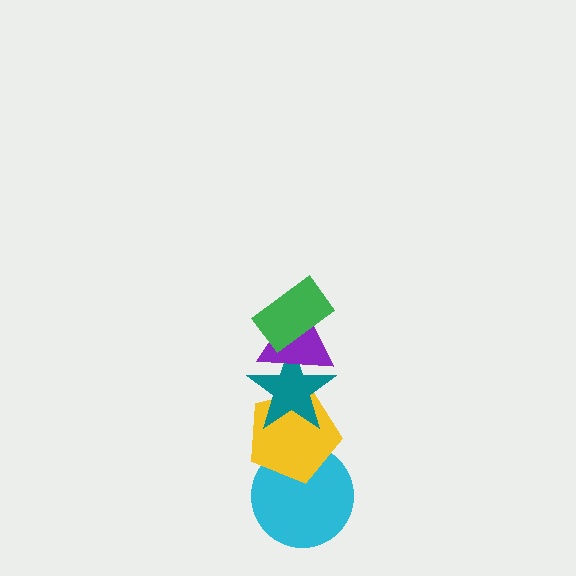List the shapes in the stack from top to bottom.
From top to bottom: the green rectangle, the purple triangle, the teal star, the yellow pentagon, the cyan circle.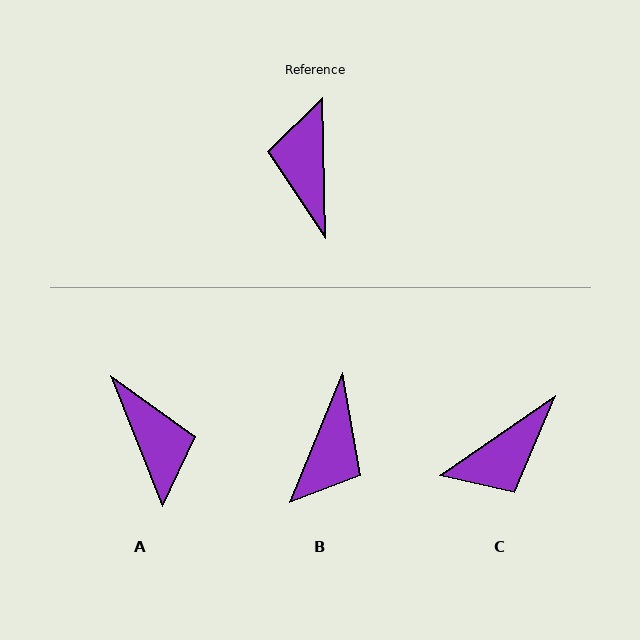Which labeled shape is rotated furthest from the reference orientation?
A, about 159 degrees away.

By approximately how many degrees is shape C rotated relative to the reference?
Approximately 123 degrees counter-clockwise.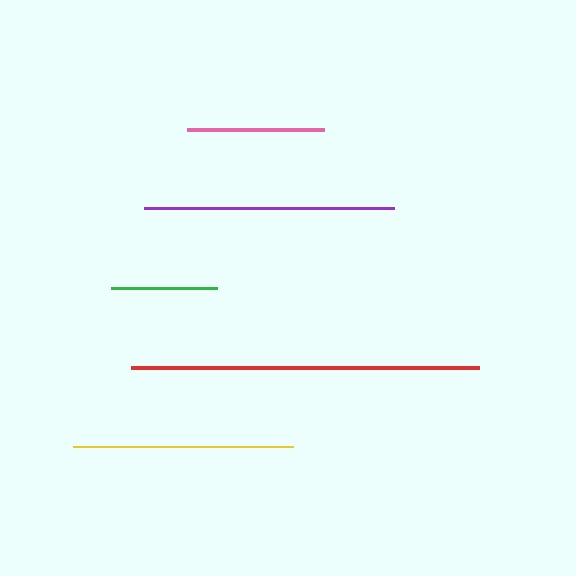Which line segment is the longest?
The red line is the longest at approximately 348 pixels.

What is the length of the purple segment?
The purple segment is approximately 250 pixels long.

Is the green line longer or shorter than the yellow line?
The yellow line is longer than the green line.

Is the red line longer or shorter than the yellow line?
The red line is longer than the yellow line.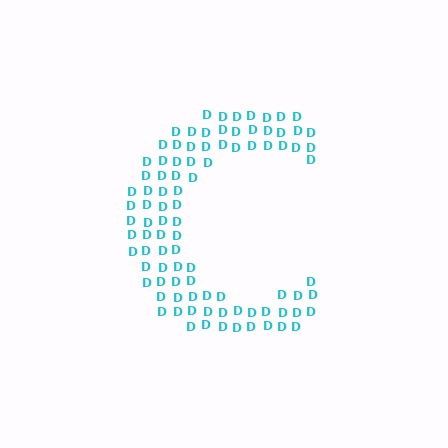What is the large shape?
The large shape is the letter C.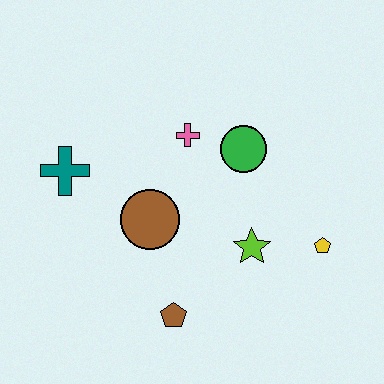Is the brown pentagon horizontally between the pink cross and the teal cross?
Yes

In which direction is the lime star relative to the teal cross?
The lime star is to the right of the teal cross.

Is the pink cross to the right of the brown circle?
Yes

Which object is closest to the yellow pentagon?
The lime star is closest to the yellow pentagon.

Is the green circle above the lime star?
Yes